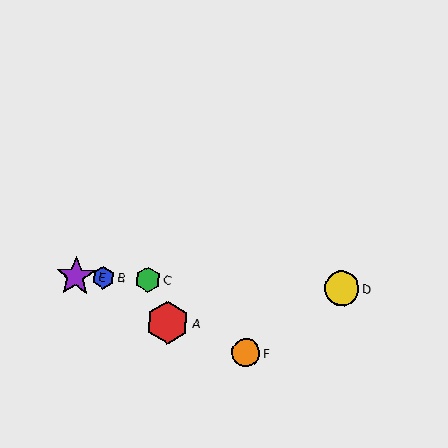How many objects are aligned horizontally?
4 objects (B, C, D, E) are aligned horizontally.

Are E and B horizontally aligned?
Yes, both are at y≈276.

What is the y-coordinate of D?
Object D is at y≈289.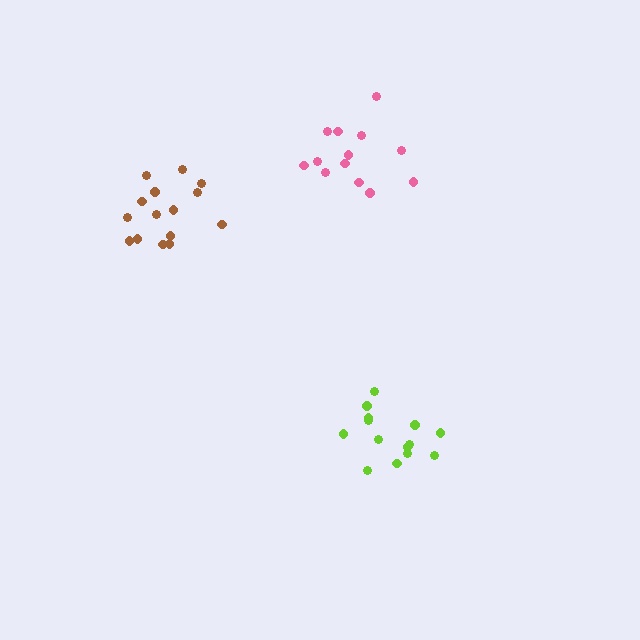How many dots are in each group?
Group 1: 14 dots, Group 2: 15 dots, Group 3: 13 dots (42 total).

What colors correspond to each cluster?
The clusters are colored: lime, brown, pink.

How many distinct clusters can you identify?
There are 3 distinct clusters.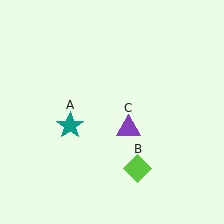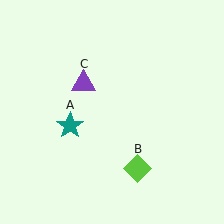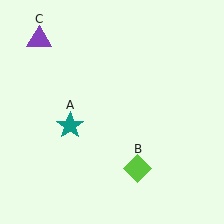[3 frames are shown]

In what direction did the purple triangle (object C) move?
The purple triangle (object C) moved up and to the left.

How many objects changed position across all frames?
1 object changed position: purple triangle (object C).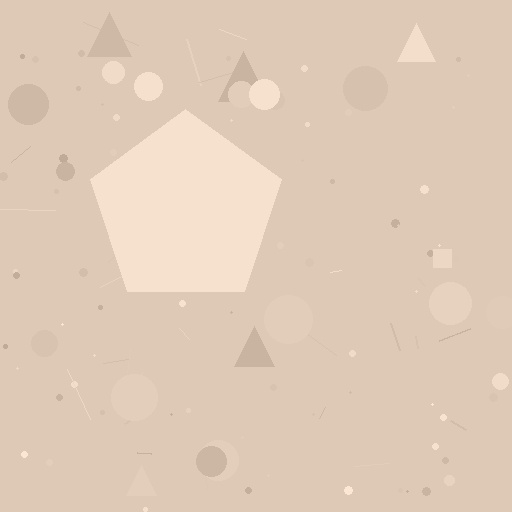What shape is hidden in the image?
A pentagon is hidden in the image.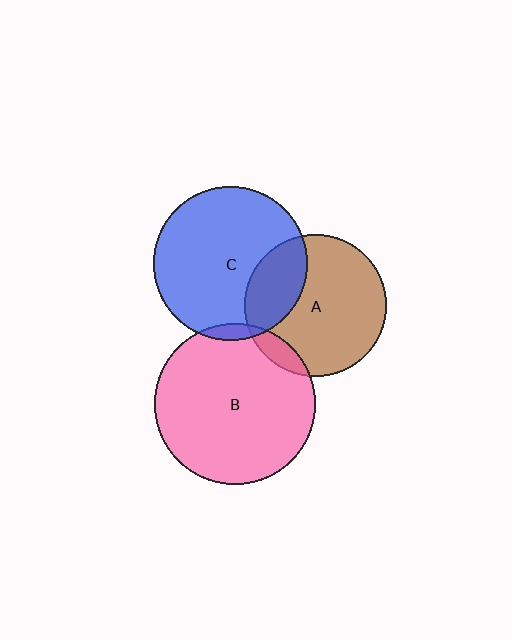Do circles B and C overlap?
Yes.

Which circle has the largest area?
Circle B (pink).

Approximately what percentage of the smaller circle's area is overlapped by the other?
Approximately 5%.